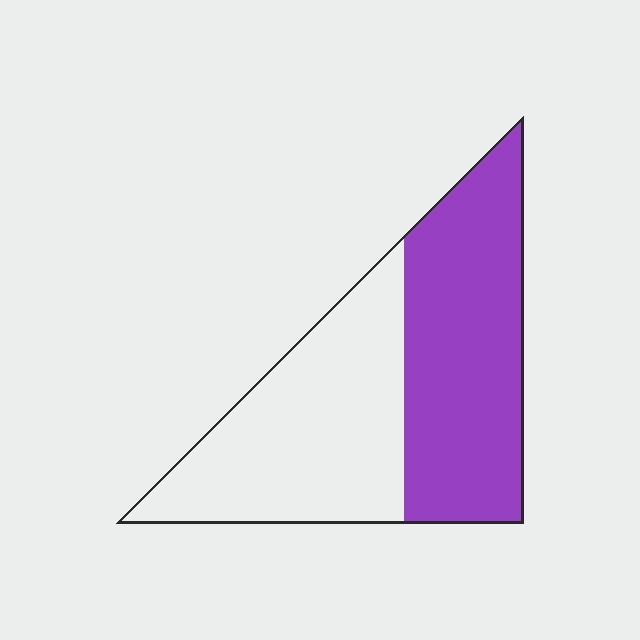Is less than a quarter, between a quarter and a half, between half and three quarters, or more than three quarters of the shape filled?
Between half and three quarters.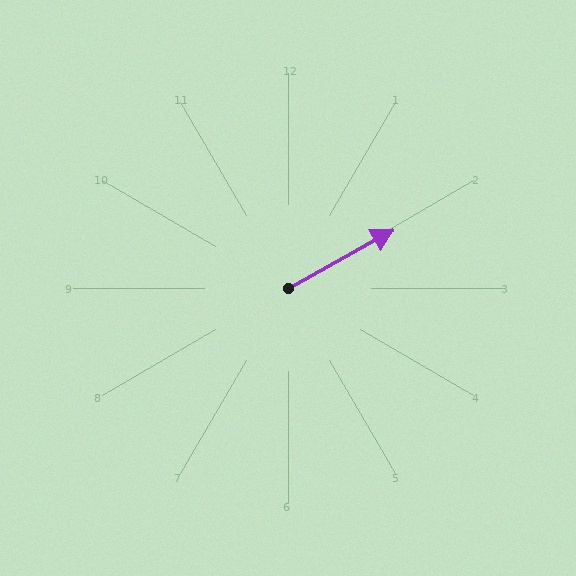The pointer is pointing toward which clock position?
Roughly 2 o'clock.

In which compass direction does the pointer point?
Northeast.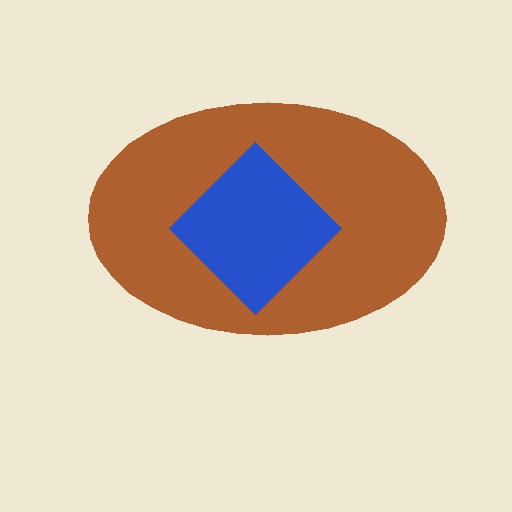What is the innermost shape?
The blue diamond.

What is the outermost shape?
The brown ellipse.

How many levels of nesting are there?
2.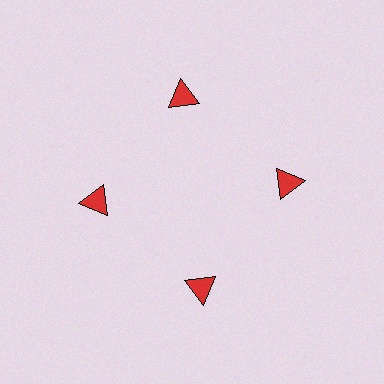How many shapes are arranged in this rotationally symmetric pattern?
There are 4 shapes, arranged in 4 groups of 1.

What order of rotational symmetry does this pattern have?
This pattern has 4-fold rotational symmetry.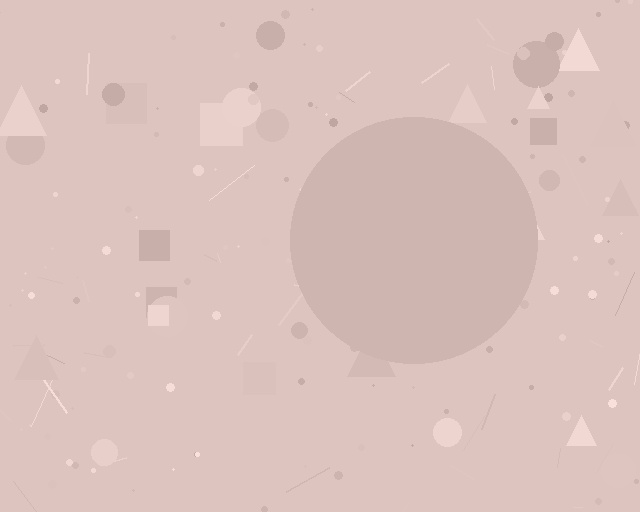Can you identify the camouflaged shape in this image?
The camouflaged shape is a circle.